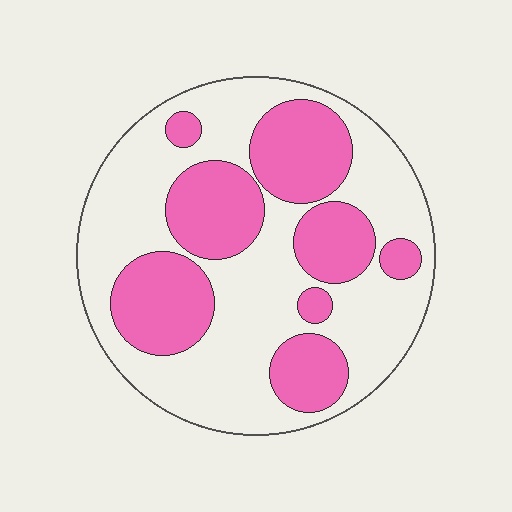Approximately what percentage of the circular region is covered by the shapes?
Approximately 40%.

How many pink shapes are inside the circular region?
8.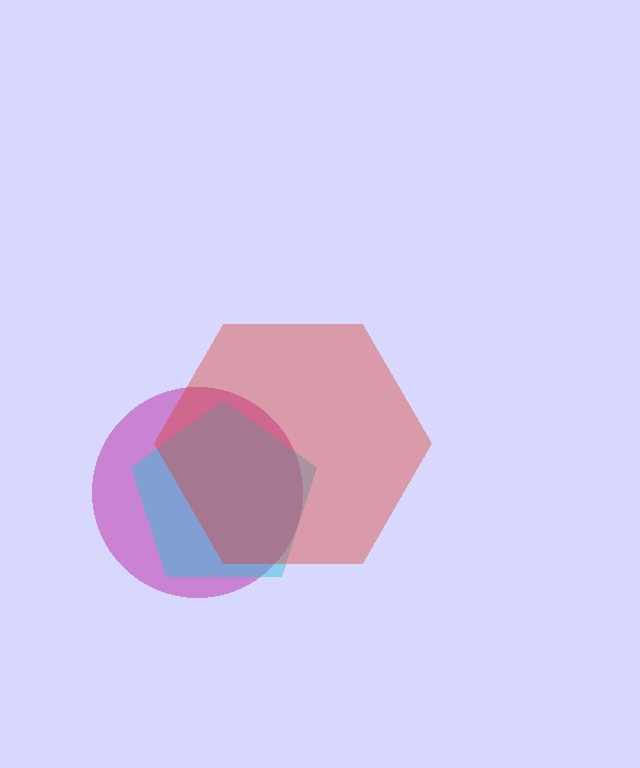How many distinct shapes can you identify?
There are 3 distinct shapes: a magenta circle, a cyan pentagon, a red hexagon.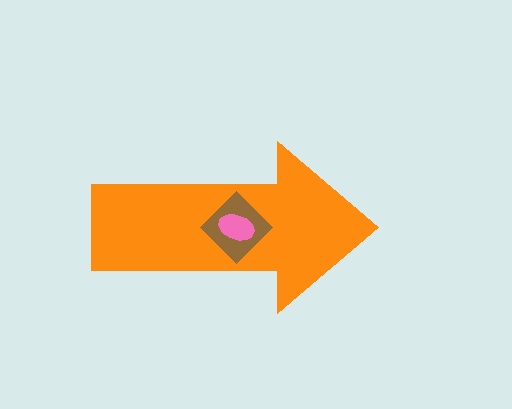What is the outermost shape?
The orange arrow.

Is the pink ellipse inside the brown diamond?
Yes.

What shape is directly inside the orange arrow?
The brown diamond.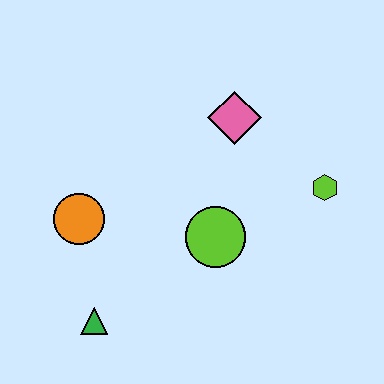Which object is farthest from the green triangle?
The lime hexagon is farthest from the green triangle.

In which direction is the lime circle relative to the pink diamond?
The lime circle is below the pink diamond.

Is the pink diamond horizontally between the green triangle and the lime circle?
No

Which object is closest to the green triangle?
The orange circle is closest to the green triangle.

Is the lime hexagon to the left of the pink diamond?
No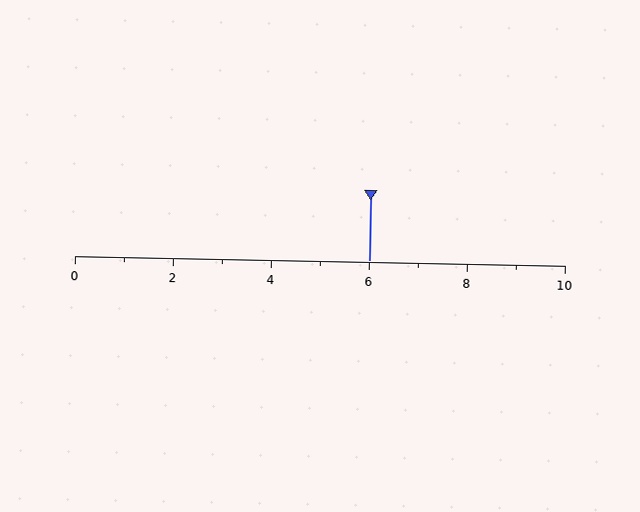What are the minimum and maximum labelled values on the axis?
The axis runs from 0 to 10.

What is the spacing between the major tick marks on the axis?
The major ticks are spaced 2 apart.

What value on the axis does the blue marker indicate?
The marker indicates approximately 6.